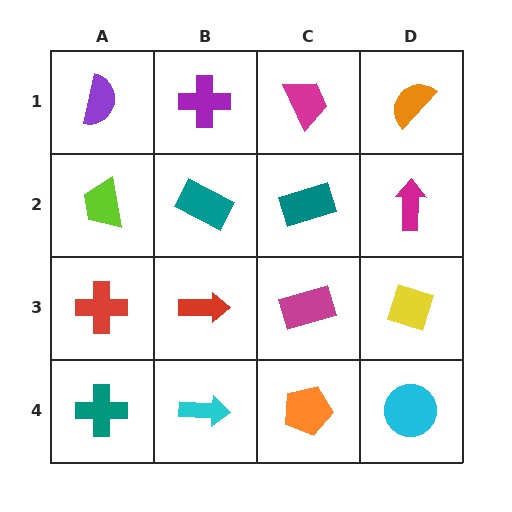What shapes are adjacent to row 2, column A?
A purple semicircle (row 1, column A), a red cross (row 3, column A), a teal rectangle (row 2, column B).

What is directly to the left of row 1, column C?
A purple cross.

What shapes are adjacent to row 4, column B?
A red arrow (row 3, column B), a teal cross (row 4, column A), an orange pentagon (row 4, column C).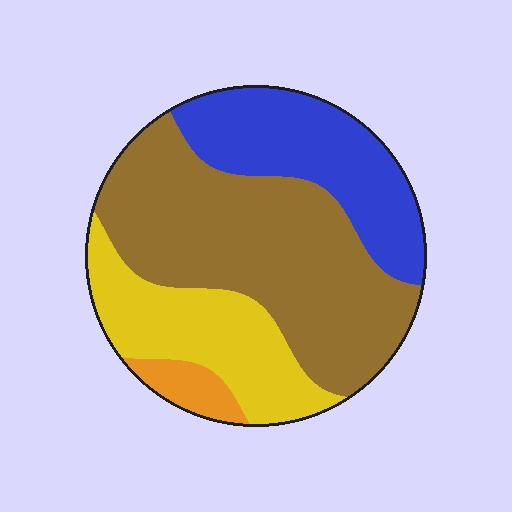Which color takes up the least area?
Orange, at roughly 5%.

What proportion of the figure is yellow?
Yellow takes up about one quarter (1/4) of the figure.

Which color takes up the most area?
Brown, at roughly 50%.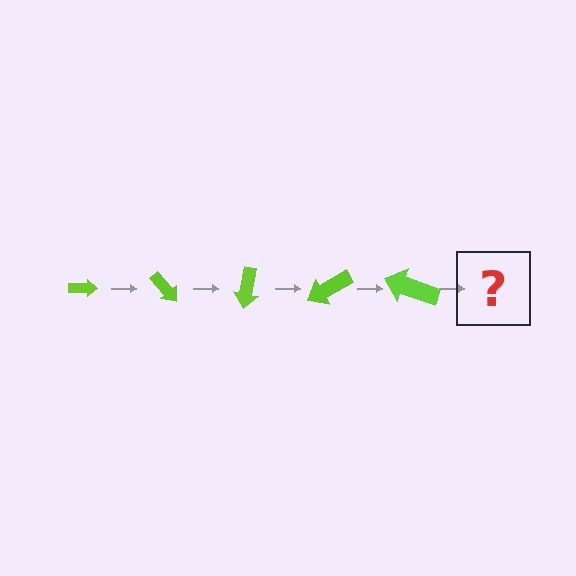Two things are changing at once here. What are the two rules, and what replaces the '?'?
The two rules are that the arrow grows larger each step and it rotates 50 degrees each step. The '?' should be an arrow, larger than the previous one and rotated 250 degrees from the start.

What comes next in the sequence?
The next element should be an arrow, larger than the previous one and rotated 250 degrees from the start.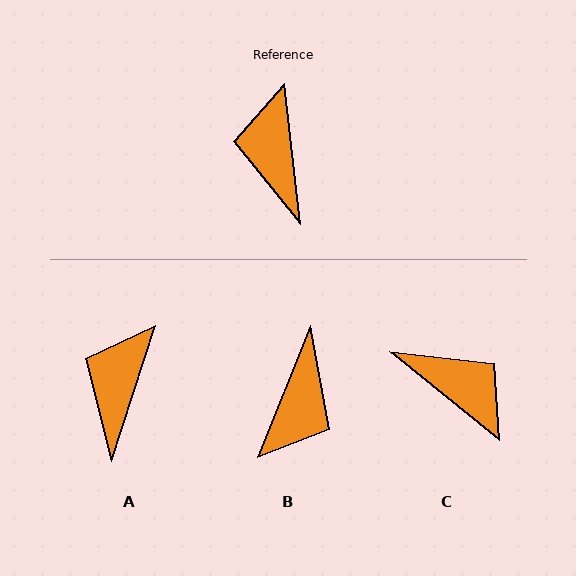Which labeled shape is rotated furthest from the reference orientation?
B, about 152 degrees away.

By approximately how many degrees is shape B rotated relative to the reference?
Approximately 152 degrees counter-clockwise.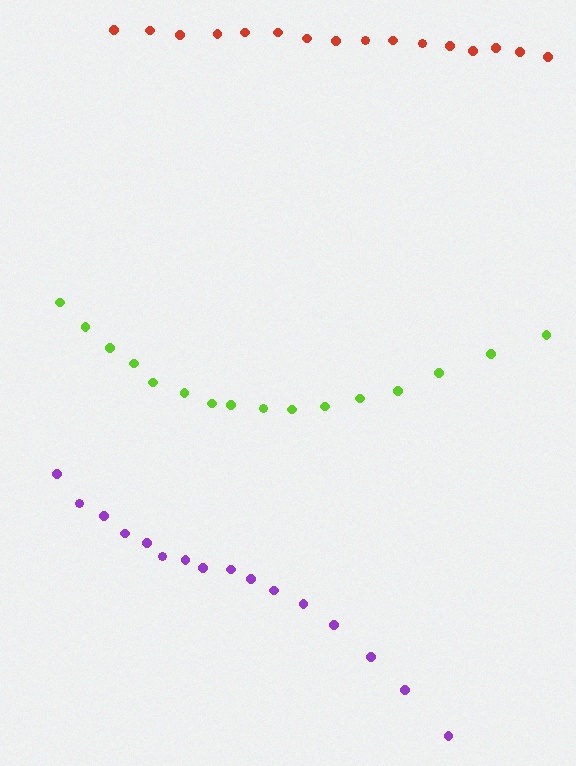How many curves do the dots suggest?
There are 3 distinct paths.